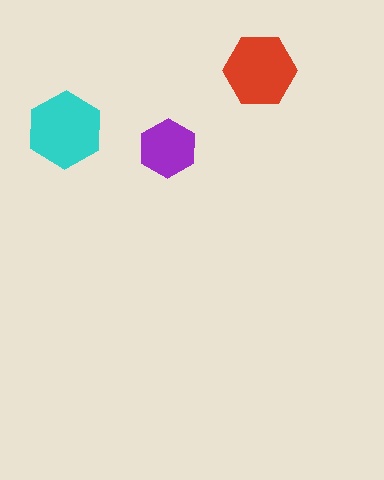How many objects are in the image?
There are 3 objects in the image.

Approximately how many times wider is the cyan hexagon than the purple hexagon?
About 1.5 times wider.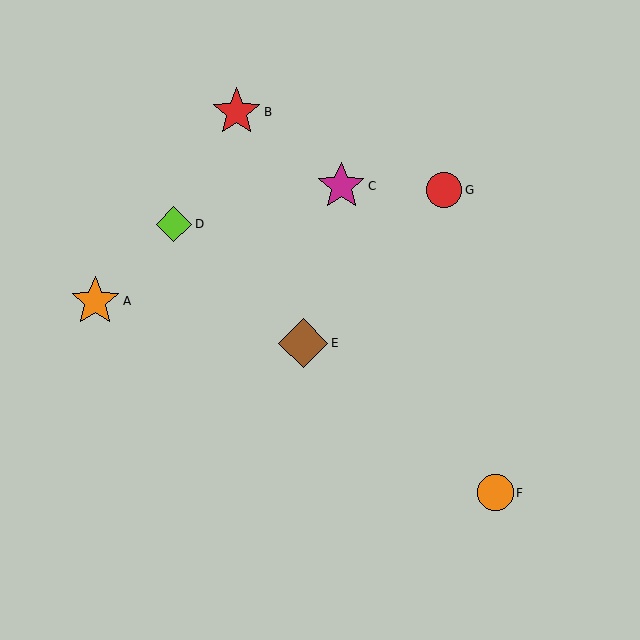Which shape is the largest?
The brown diamond (labeled E) is the largest.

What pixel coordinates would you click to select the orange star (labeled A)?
Click at (95, 301) to select the orange star A.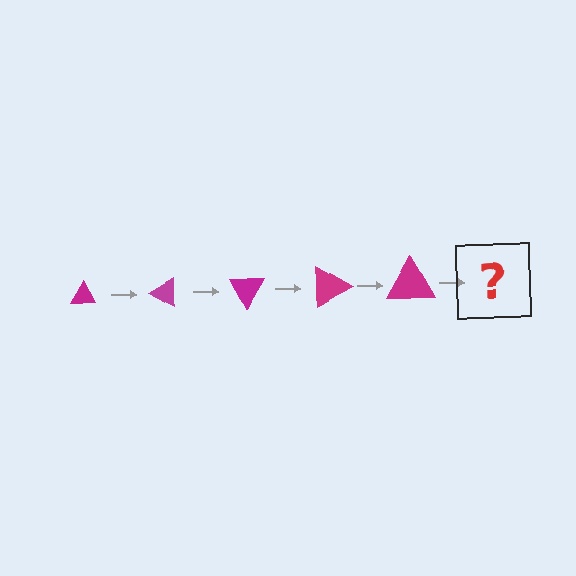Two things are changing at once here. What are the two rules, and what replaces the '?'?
The two rules are that the triangle grows larger each step and it rotates 30 degrees each step. The '?' should be a triangle, larger than the previous one and rotated 150 degrees from the start.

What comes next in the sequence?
The next element should be a triangle, larger than the previous one and rotated 150 degrees from the start.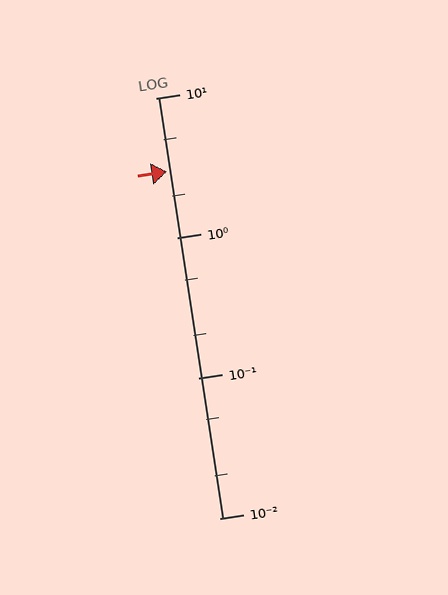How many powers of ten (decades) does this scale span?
The scale spans 3 decades, from 0.01 to 10.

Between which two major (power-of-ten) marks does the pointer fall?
The pointer is between 1 and 10.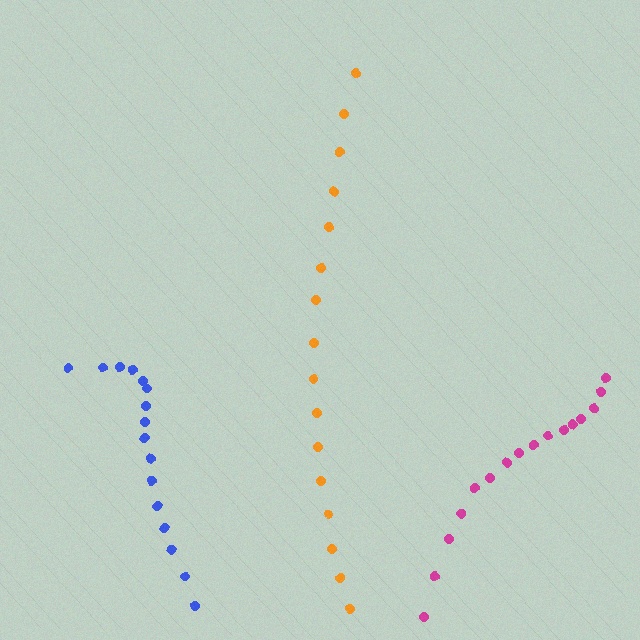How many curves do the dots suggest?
There are 3 distinct paths.